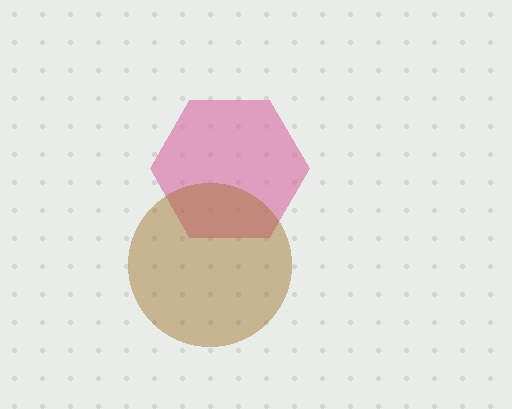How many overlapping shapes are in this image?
There are 2 overlapping shapes in the image.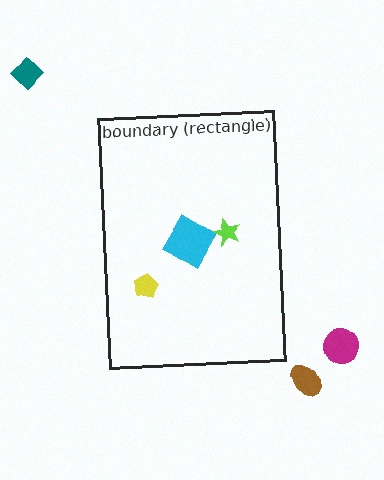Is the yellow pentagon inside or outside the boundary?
Inside.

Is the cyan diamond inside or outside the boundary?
Inside.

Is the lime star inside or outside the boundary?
Inside.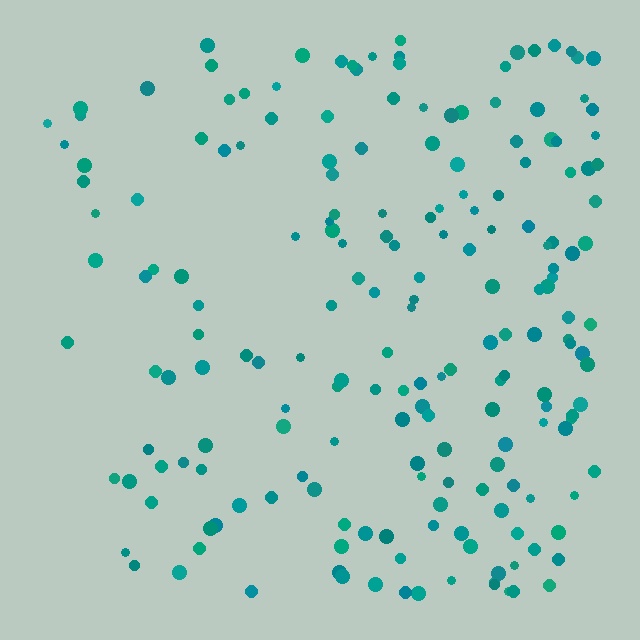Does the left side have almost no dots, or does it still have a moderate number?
Still a moderate number, just noticeably fewer than the right.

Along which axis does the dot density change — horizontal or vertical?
Horizontal.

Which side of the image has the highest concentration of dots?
The right.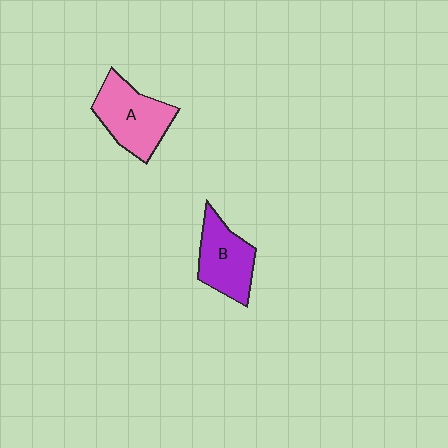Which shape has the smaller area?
Shape B (purple).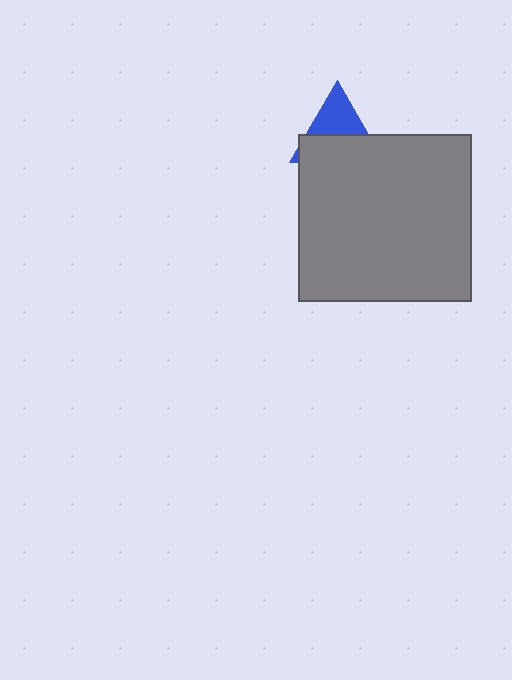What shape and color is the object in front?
The object in front is a gray rectangle.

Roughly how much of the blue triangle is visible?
A small part of it is visible (roughly 43%).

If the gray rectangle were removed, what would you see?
You would see the complete blue triangle.